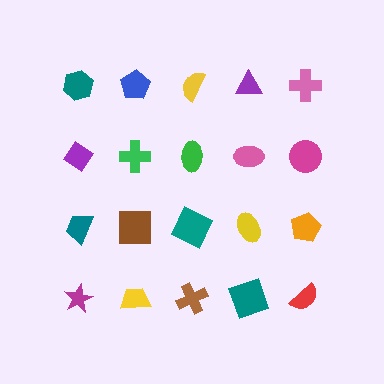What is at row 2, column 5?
A magenta circle.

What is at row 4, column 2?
A yellow trapezoid.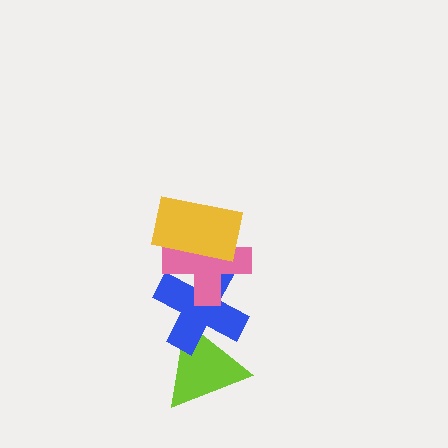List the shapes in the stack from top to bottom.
From top to bottom: the yellow rectangle, the pink cross, the blue cross, the lime triangle.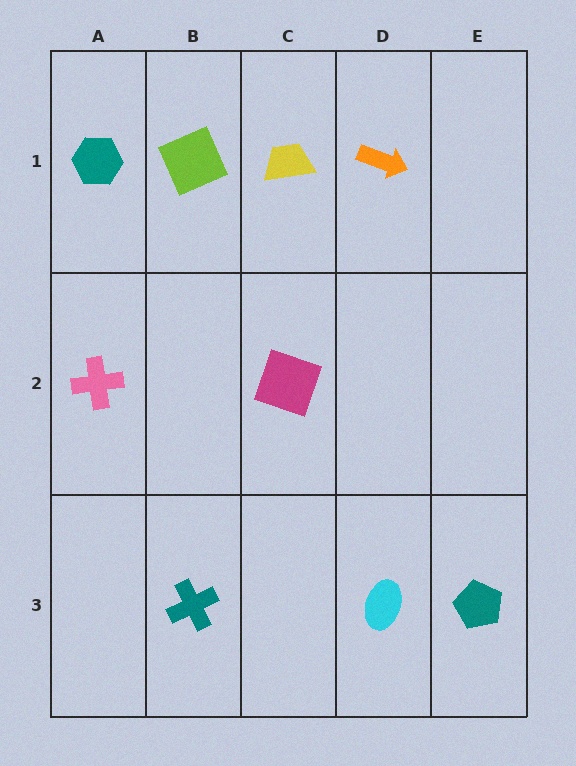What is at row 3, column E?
A teal pentagon.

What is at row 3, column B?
A teal cross.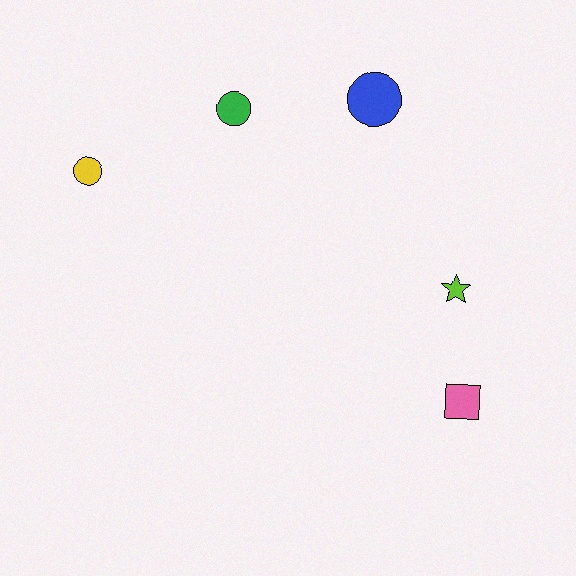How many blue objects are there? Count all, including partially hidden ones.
There is 1 blue object.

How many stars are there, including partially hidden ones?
There is 1 star.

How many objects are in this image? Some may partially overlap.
There are 5 objects.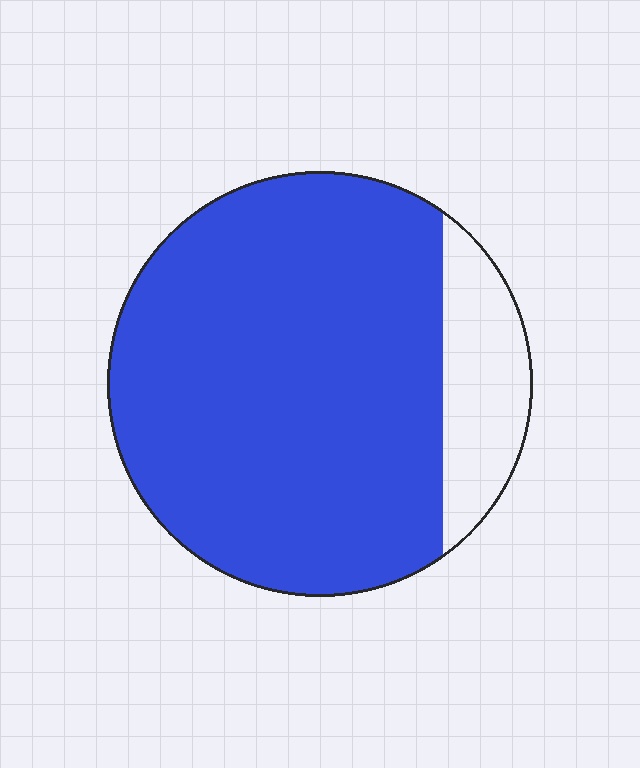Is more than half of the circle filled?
Yes.